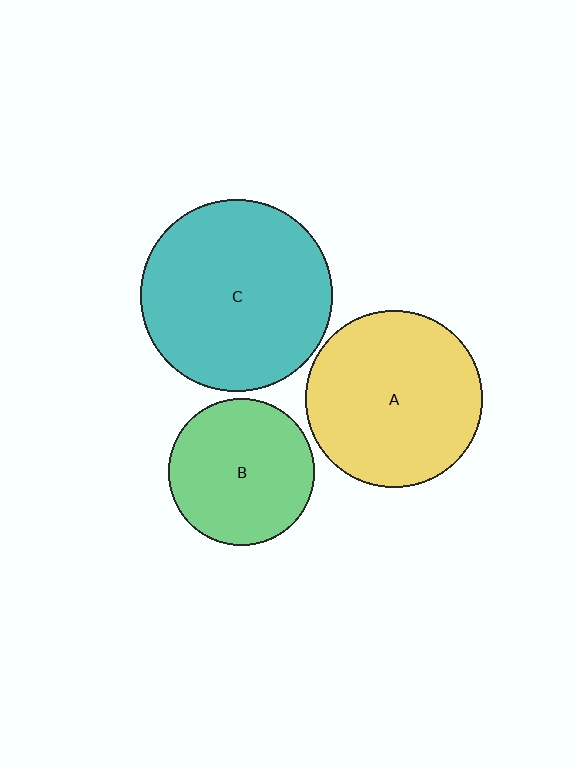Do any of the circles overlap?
No, none of the circles overlap.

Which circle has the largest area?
Circle C (teal).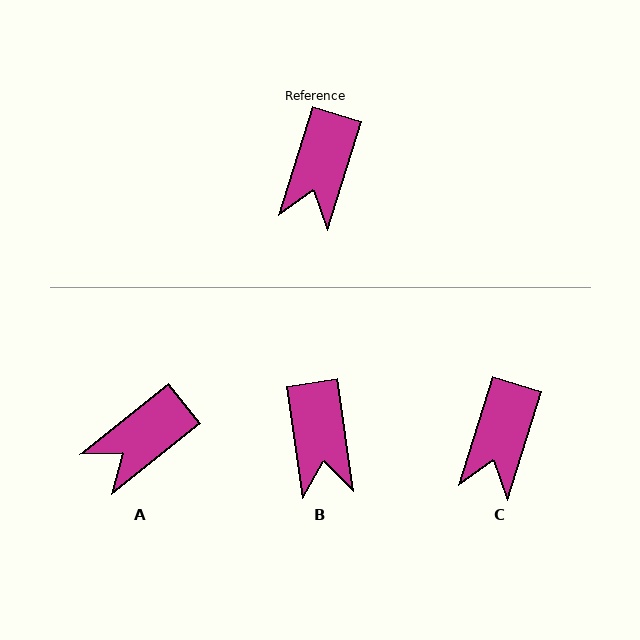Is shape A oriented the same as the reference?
No, it is off by about 34 degrees.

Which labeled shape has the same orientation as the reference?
C.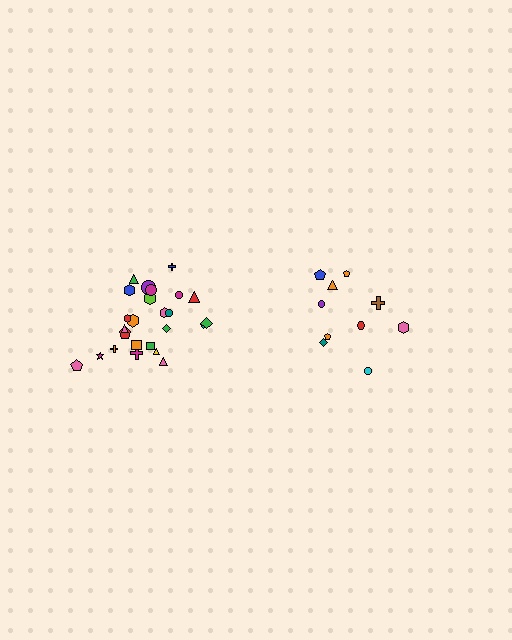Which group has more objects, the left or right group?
The left group.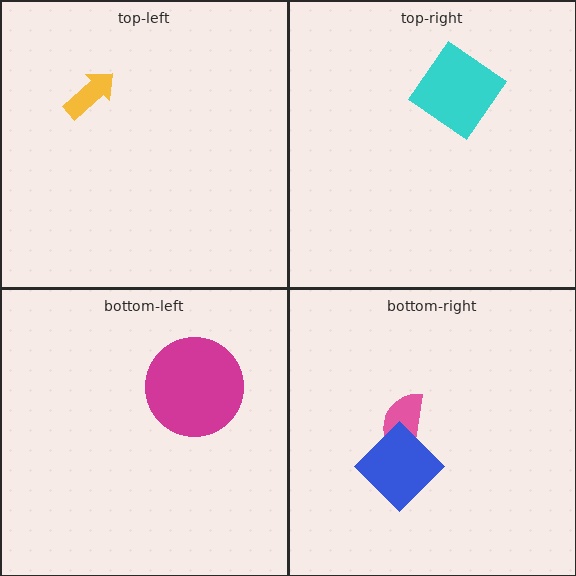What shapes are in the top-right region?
The cyan diamond.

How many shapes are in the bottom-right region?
2.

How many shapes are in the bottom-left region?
1.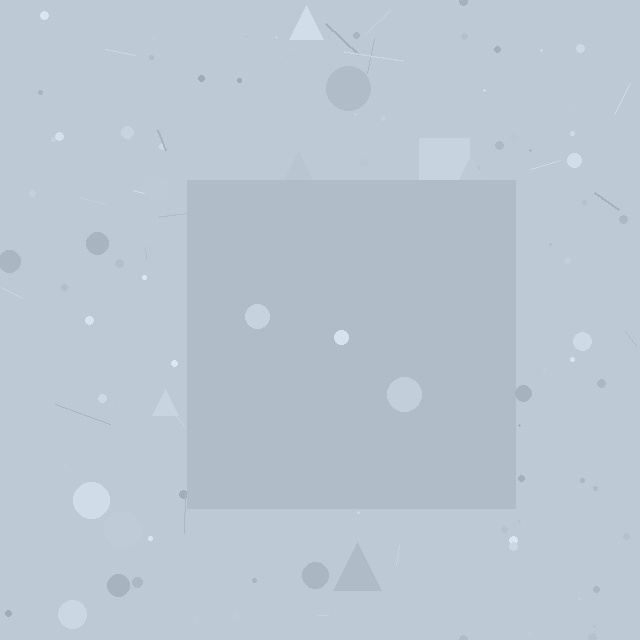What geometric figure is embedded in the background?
A square is embedded in the background.